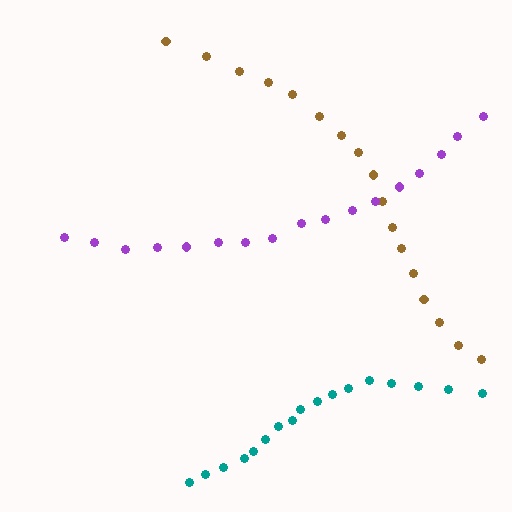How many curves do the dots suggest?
There are 3 distinct paths.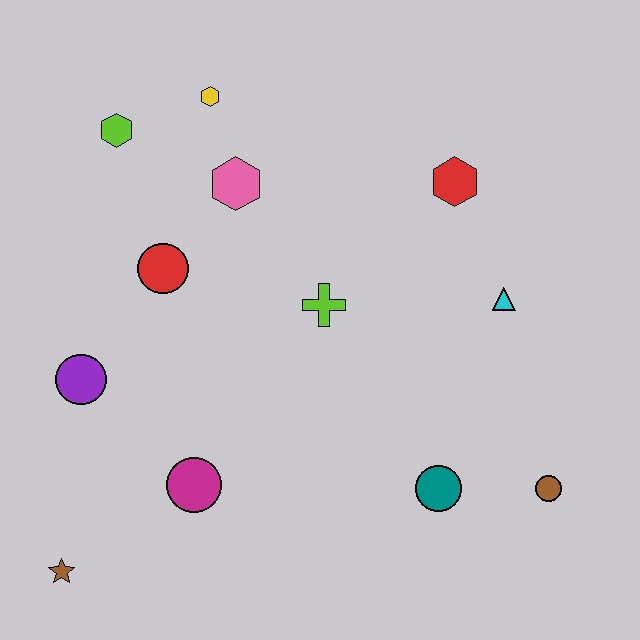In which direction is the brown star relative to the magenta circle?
The brown star is to the left of the magenta circle.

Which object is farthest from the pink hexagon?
The brown circle is farthest from the pink hexagon.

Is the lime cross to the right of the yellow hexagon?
Yes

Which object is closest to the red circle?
The pink hexagon is closest to the red circle.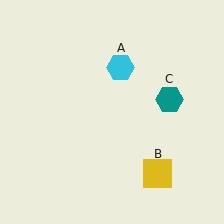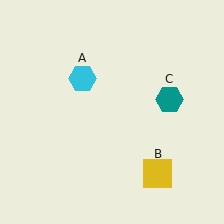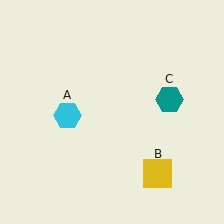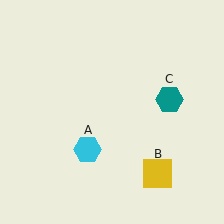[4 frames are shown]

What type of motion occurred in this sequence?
The cyan hexagon (object A) rotated counterclockwise around the center of the scene.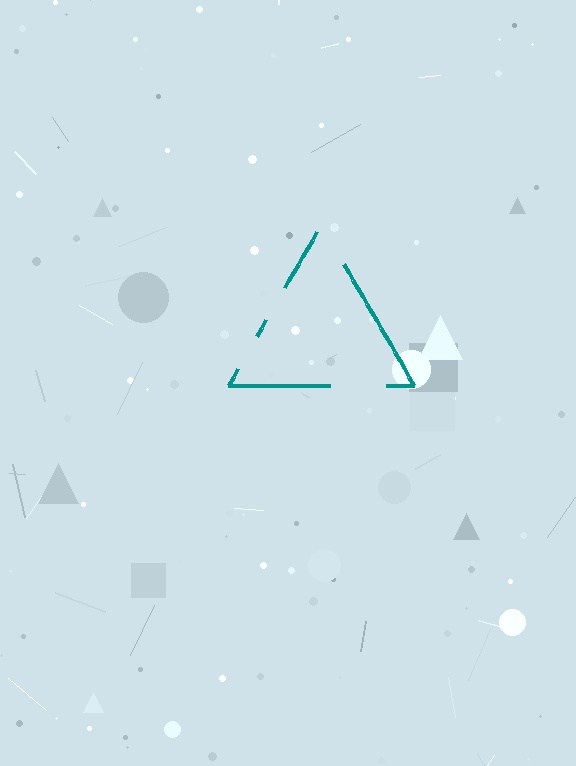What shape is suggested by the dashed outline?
The dashed outline suggests a triangle.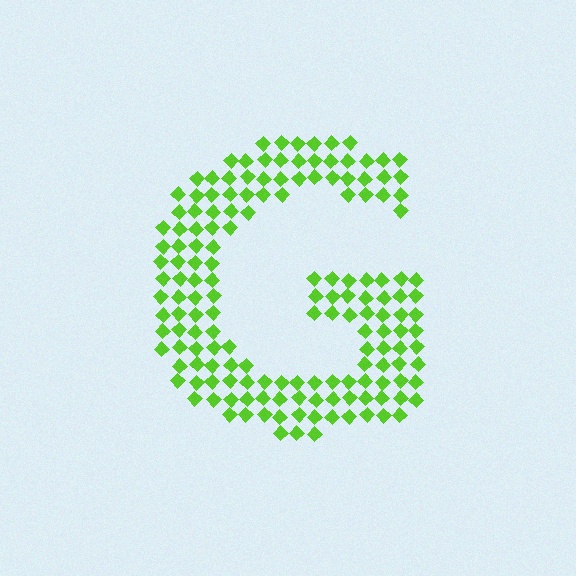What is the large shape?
The large shape is the letter G.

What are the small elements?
The small elements are diamonds.